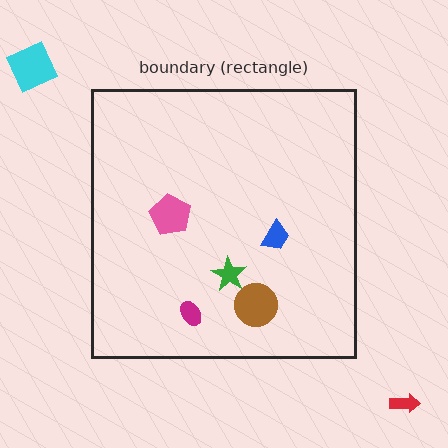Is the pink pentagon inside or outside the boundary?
Inside.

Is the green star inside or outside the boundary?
Inside.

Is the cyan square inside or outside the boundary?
Outside.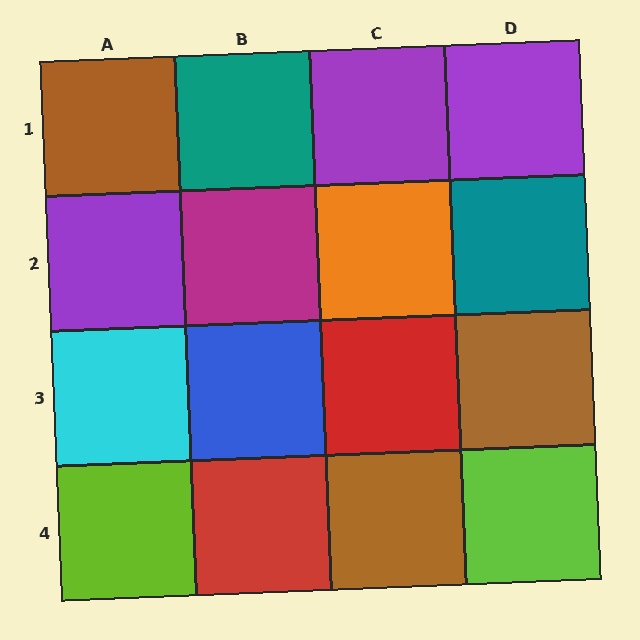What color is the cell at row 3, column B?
Blue.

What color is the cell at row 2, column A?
Purple.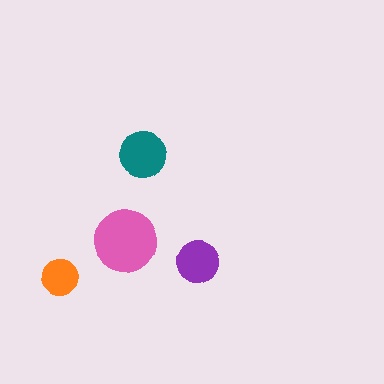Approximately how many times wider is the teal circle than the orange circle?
About 1.5 times wider.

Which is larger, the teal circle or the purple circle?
The teal one.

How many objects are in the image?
There are 4 objects in the image.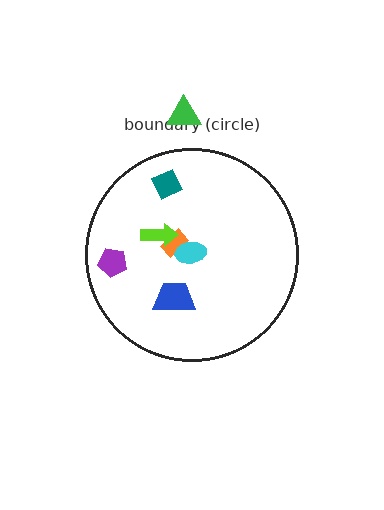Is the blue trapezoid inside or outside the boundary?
Inside.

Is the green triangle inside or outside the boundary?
Outside.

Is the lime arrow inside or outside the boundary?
Inside.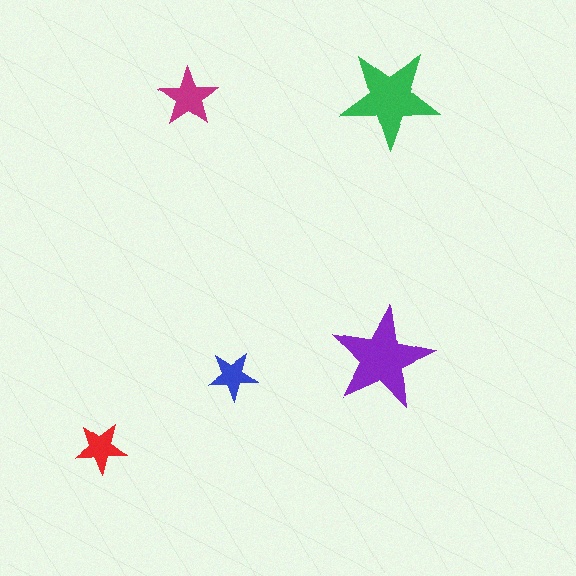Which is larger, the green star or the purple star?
The purple one.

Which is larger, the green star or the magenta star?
The green one.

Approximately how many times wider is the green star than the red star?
About 2 times wider.